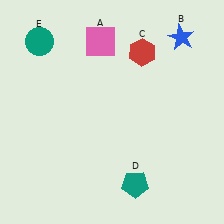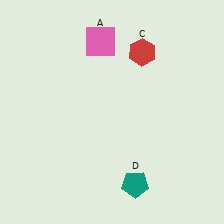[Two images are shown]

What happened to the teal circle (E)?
The teal circle (E) was removed in Image 2. It was in the top-left area of Image 1.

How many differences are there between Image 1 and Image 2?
There are 2 differences between the two images.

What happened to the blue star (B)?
The blue star (B) was removed in Image 2. It was in the top-right area of Image 1.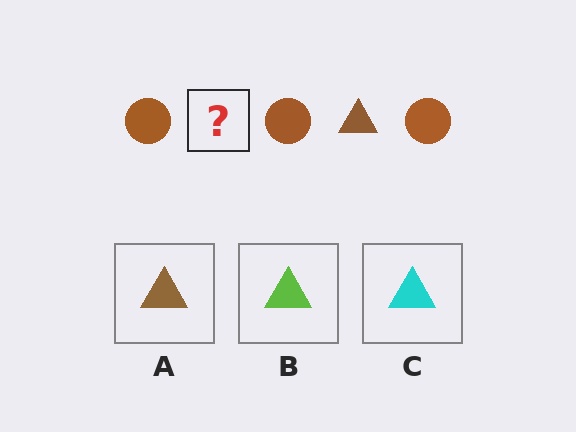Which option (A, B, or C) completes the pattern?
A.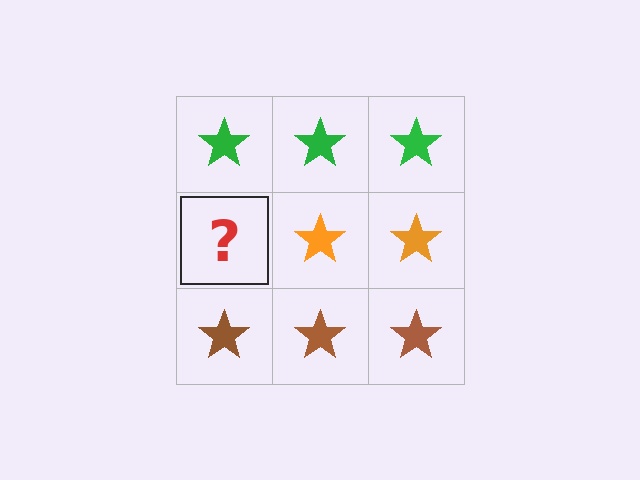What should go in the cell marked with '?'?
The missing cell should contain an orange star.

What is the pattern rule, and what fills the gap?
The rule is that each row has a consistent color. The gap should be filled with an orange star.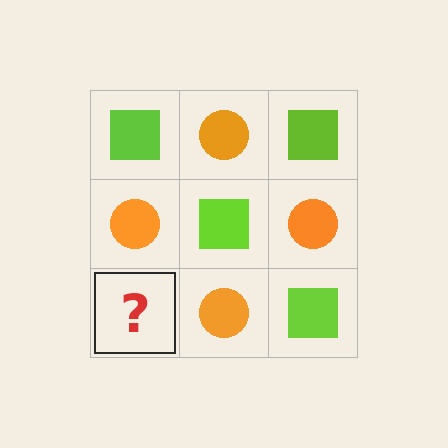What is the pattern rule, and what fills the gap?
The rule is that it alternates lime square and orange circle in a checkerboard pattern. The gap should be filled with a lime square.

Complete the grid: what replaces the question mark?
The question mark should be replaced with a lime square.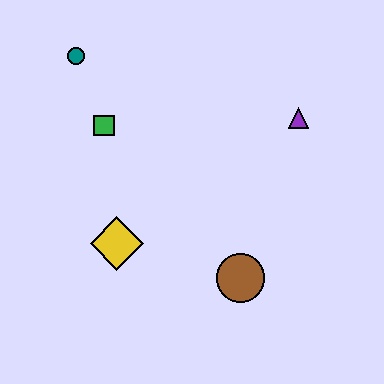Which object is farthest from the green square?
The brown circle is farthest from the green square.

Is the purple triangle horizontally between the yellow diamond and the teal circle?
No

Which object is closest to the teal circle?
The green square is closest to the teal circle.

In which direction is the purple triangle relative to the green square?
The purple triangle is to the right of the green square.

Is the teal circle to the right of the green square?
No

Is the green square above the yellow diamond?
Yes